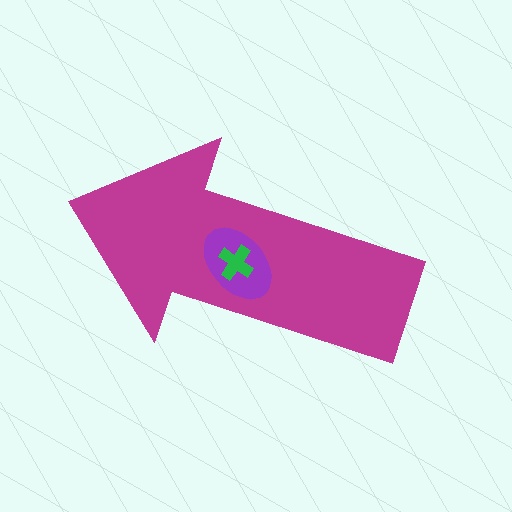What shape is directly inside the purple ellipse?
The green cross.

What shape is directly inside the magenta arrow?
The purple ellipse.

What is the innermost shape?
The green cross.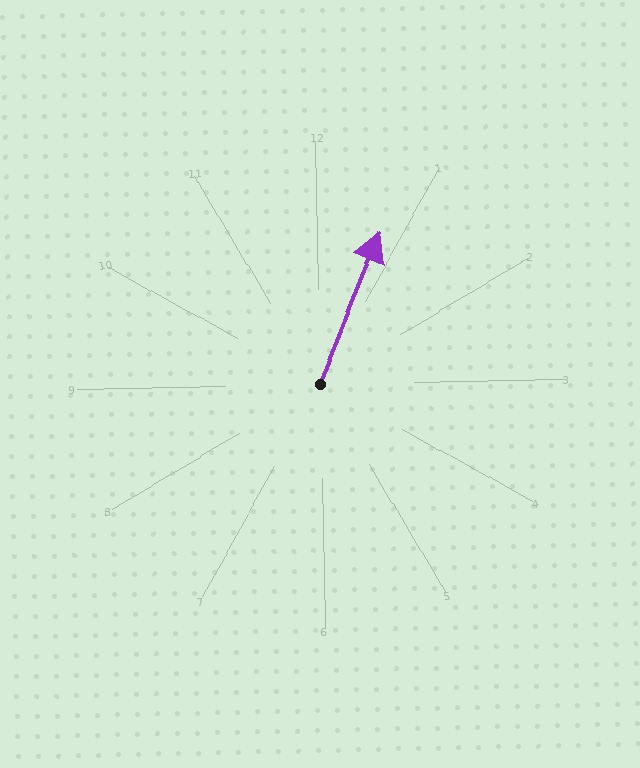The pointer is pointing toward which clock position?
Roughly 1 o'clock.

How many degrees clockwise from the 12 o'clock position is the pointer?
Approximately 23 degrees.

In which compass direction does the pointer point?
Northeast.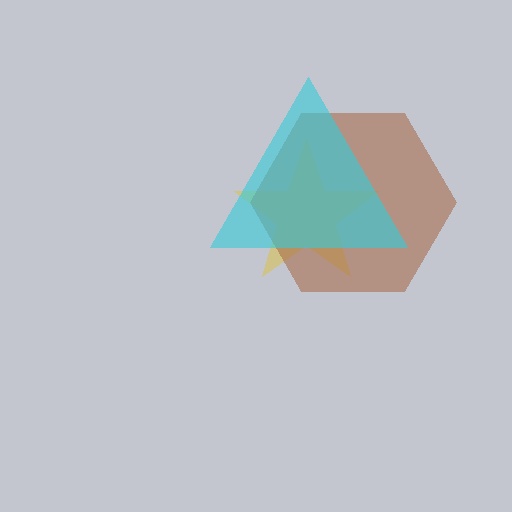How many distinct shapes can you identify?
There are 3 distinct shapes: a yellow star, a brown hexagon, a cyan triangle.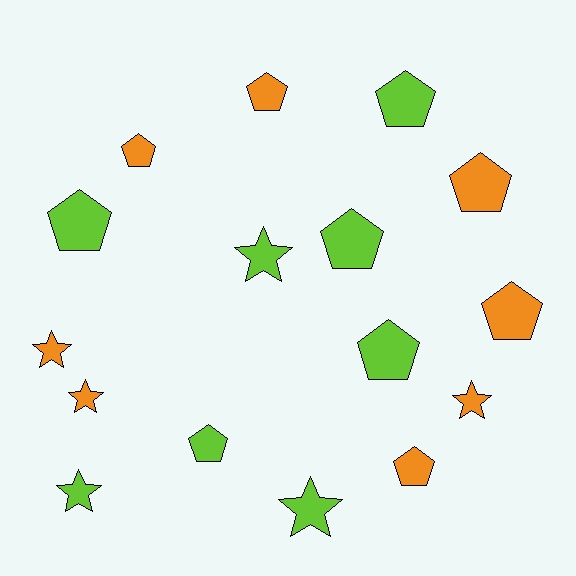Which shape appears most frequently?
Pentagon, with 10 objects.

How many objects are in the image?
There are 16 objects.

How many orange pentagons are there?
There are 5 orange pentagons.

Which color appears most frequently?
Lime, with 8 objects.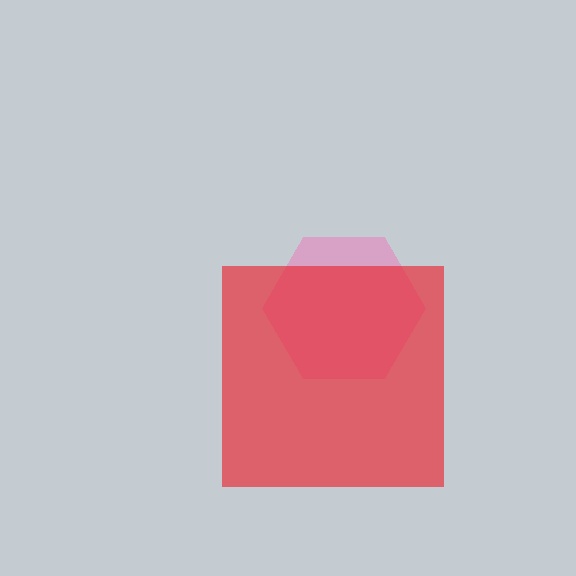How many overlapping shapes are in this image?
There are 2 overlapping shapes in the image.